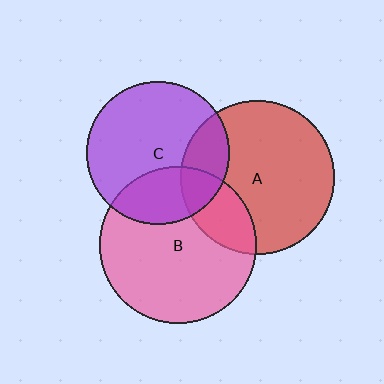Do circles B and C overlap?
Yes.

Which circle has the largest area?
Circle B (pink).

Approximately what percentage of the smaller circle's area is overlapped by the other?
Approximately 30%.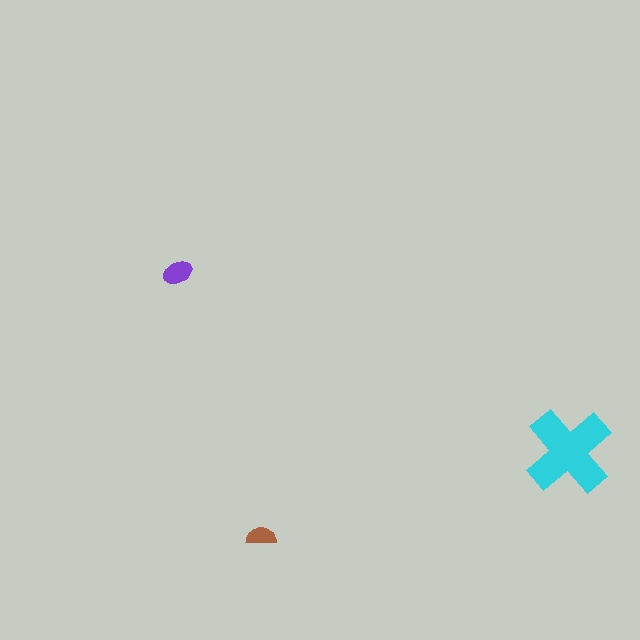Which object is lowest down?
The brown semicircle is bottommost.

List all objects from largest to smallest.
The cyan cross, the purple ellipse, the brown semicircle.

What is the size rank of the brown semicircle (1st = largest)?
3rd.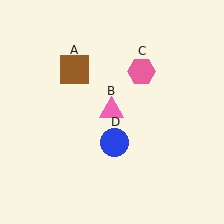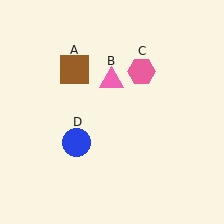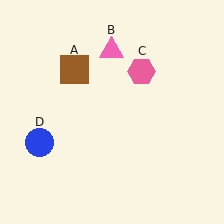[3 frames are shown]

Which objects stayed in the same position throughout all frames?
Brown square (object A) and pink hexagon (object C) remained stationary.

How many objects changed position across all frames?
2 objects changed position: pink triangle (object B), blue circle (object D).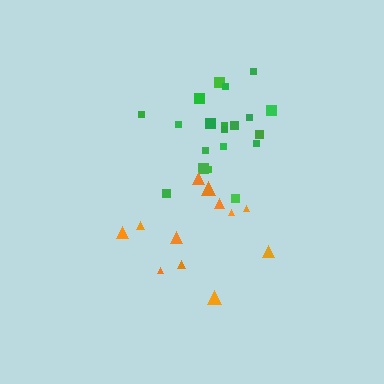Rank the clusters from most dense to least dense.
green, orange.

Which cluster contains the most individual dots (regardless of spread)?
Green (21).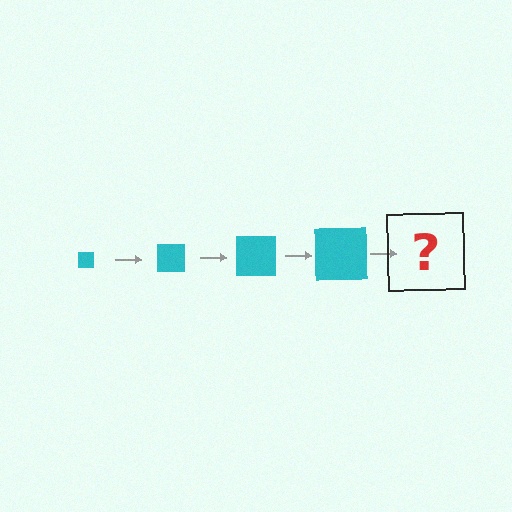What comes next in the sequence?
The next element should be a cyan square, larger than the previous one.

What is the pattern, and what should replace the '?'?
The pattern is that the square gets progressively larger each step. The '?' should be a cyan square, larger than the previous one.